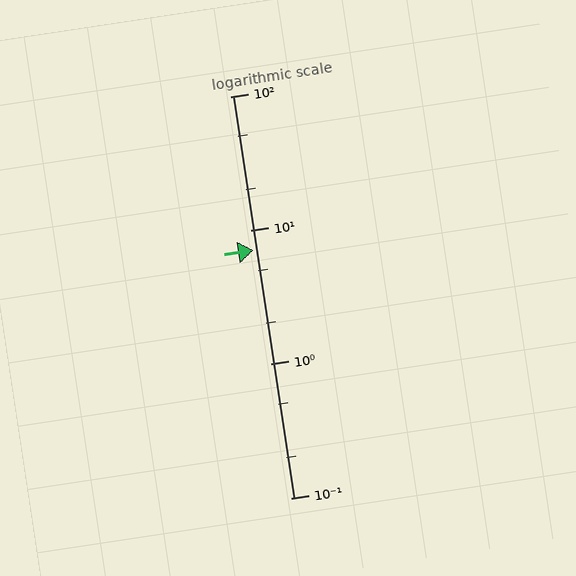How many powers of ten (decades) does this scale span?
The scale spans 3 decades, from 0.1 to 100.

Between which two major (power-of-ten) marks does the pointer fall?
The pointer is between 1 and 10.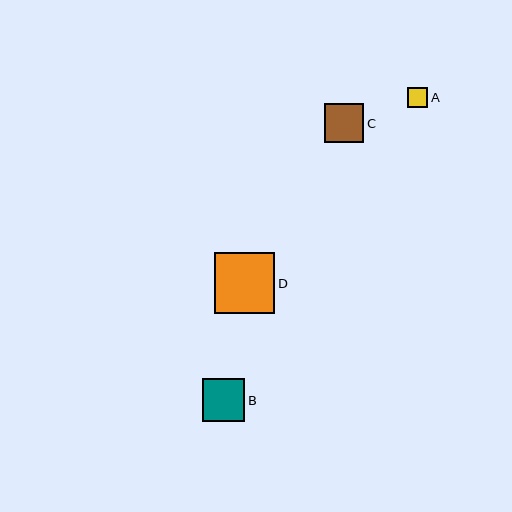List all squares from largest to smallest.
From largest to smallest: D, B, C, A.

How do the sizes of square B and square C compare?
Square B and square C are approximately the same size.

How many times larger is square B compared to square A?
Square B is approximately 2.1 times the size of square A.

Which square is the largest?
Square D is the largest with a size of approximately 60 pixels.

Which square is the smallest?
Square A is the smallest with a size of approximately 20 pixels.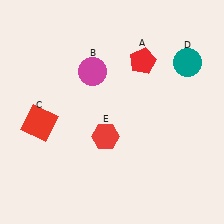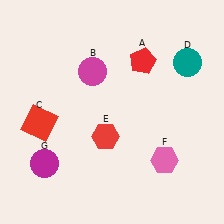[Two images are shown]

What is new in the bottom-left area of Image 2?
A magenta circle (G) was added in the bottom-left area of Image 2.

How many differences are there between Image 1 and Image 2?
There are 2 differences between the two images.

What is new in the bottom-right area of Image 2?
A pink hexagon (F) was added in the bottom-right area of Image 2.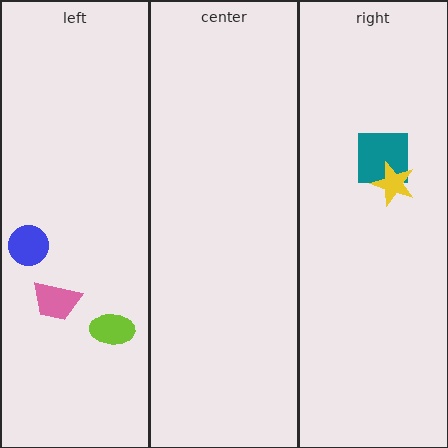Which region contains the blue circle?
The left region.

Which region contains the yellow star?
The right region.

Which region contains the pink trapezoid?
The left region.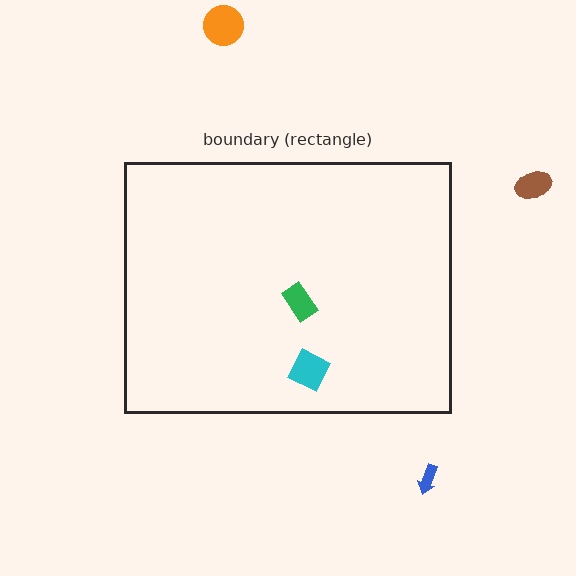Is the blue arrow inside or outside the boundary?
Outside.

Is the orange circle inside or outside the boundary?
Outside.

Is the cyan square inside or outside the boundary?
Inside.